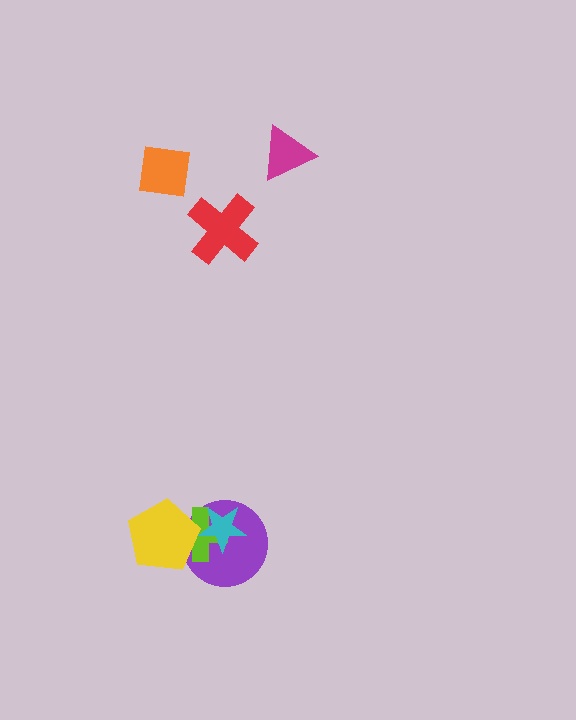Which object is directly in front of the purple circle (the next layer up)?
The lime cross is directly in front of the purple circle.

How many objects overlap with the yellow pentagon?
2 objects overlap with the yellow pentagon.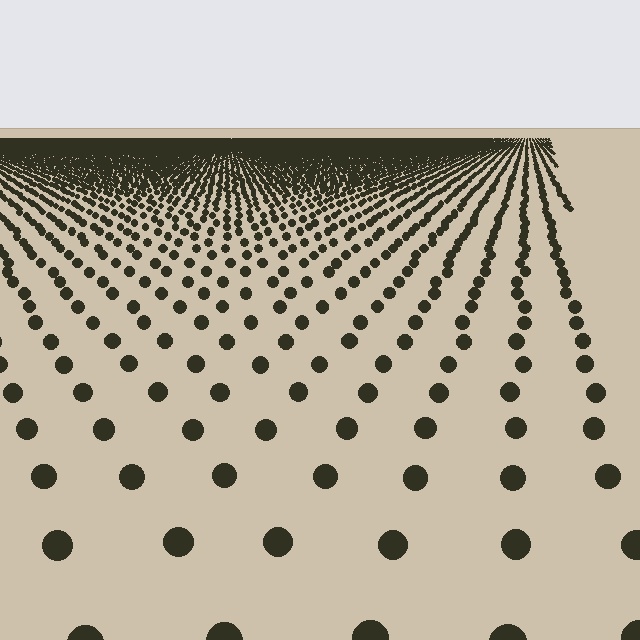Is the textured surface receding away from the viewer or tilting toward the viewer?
The surface is receding away from the viewer. Texture elements get smaller and denser toward the top.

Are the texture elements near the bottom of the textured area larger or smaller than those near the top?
Larger. Near the bottom, elements are closer to the viewer and appear at a bigger on-screen size.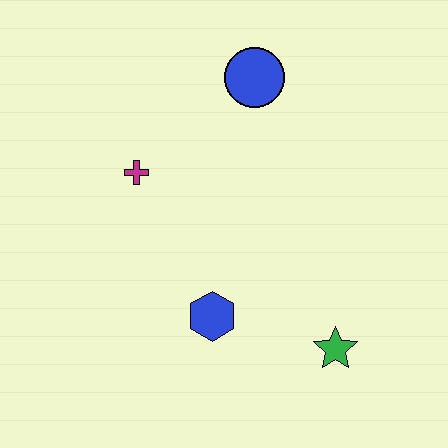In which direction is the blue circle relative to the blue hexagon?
The blue circle is above the blue hexagon.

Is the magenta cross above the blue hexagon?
Yes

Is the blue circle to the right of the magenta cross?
Yes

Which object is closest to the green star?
The blue hexagon is closest to the green star.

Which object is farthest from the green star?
The blue circle is farthest from the green star.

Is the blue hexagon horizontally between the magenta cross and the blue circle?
Yes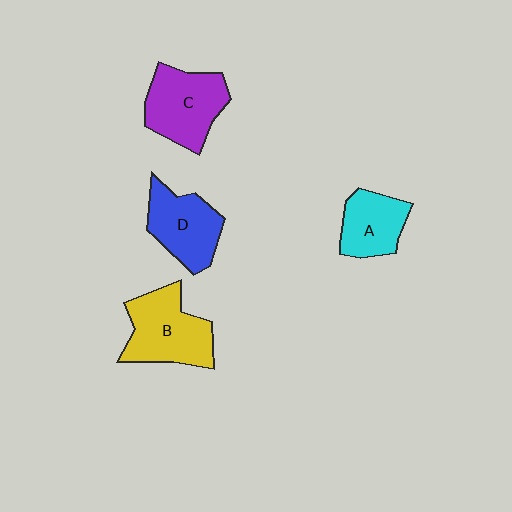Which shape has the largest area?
Shape B (yellow).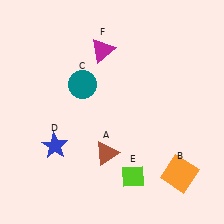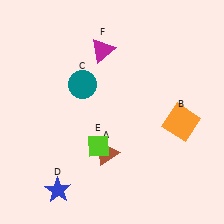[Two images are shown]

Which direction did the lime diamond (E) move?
The lime diamond (E) moved left.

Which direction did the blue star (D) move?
The blue star (D) moved down.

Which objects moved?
The objects that moved are: the orange square (B), the blue star (D), the lime diamond (E).